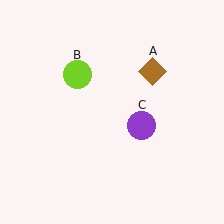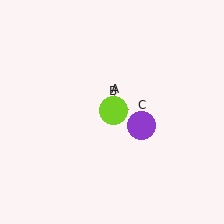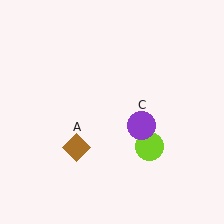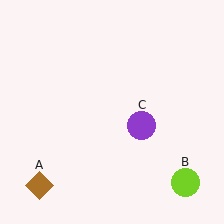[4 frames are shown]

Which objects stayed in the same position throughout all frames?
Purple circle (object C) remained stationary.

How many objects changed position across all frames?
2 objects changed position: brown diamond (object A), lime circle (object B).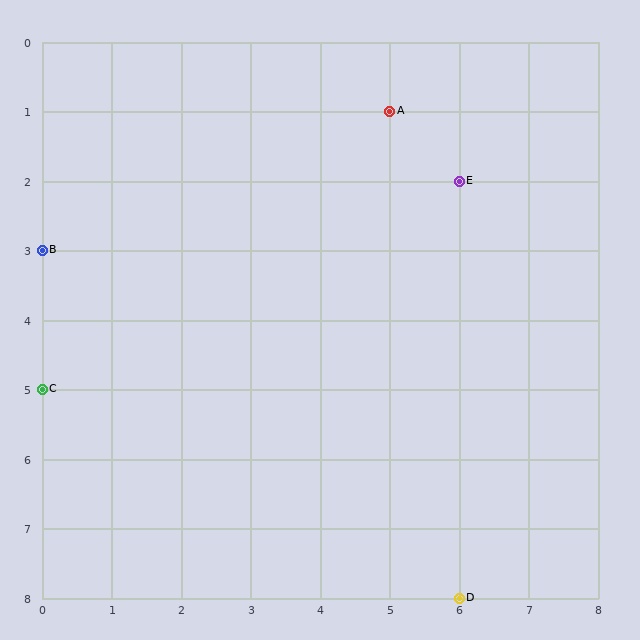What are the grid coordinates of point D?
Point D is at grid coordinates (6, 8).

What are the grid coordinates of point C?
Point C is at grid coordinates (0, 5).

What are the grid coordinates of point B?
Point B is at grid coordinates (0, 3).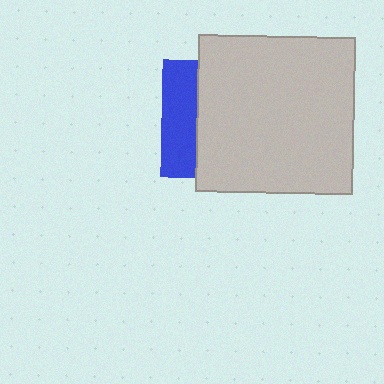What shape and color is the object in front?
The object in front is a light gray square.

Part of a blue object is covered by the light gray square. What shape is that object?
It is a square.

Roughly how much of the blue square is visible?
A small part of it is visible (roughly 31%).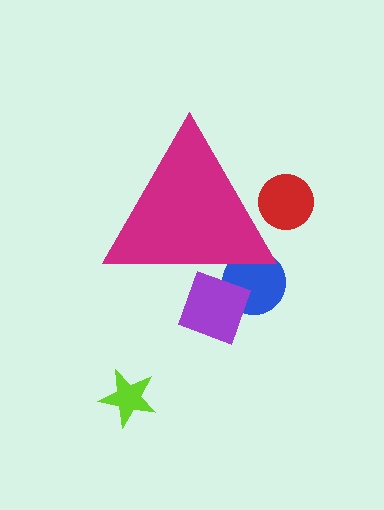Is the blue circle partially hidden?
Yes, the blue circle is partially hidden behind the magenta triangle.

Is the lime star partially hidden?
No, the lime star is fully visible.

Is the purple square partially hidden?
Yes, the purple square is partially hidden behind the magenta triangle.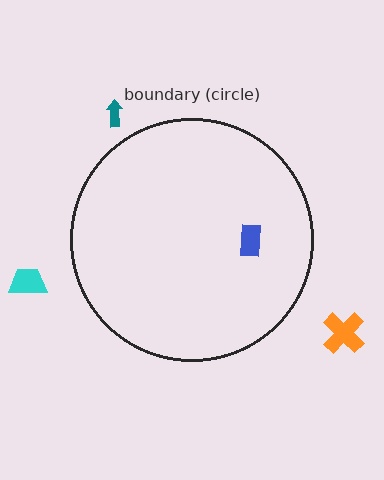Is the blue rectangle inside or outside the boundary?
Inside.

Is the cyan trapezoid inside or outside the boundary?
Outside.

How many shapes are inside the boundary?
1 inside, 3 outside.